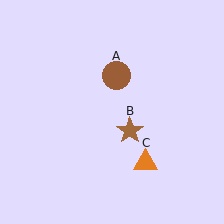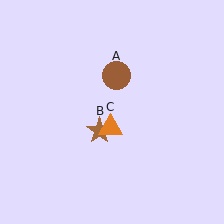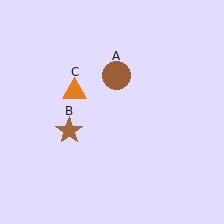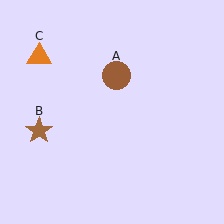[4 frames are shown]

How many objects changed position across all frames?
2 objects changed position: brown star (object B), orange triangle (object C).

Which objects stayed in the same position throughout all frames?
Brown circle (object A) remained stationary.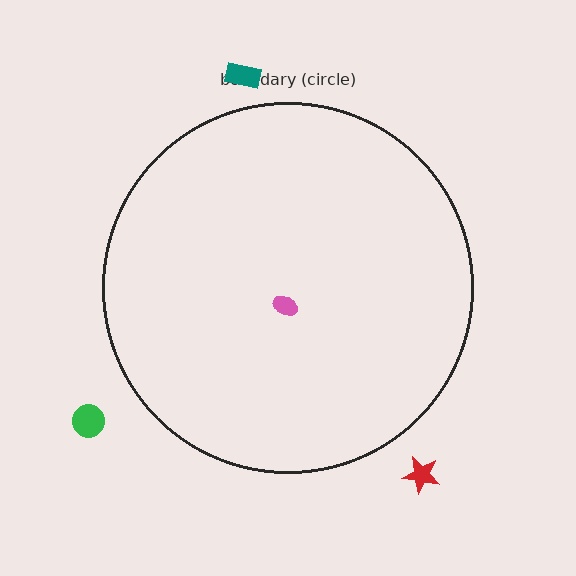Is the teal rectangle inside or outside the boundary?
Outside.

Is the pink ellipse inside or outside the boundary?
Inside.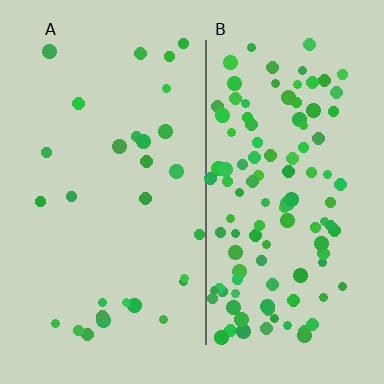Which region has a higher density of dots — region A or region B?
B (the right).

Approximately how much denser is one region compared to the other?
Approximately 3.8× — region B over region A.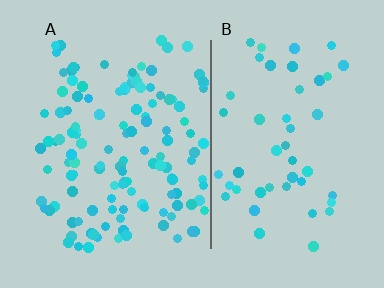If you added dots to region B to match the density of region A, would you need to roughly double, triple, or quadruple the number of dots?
Approximately triple.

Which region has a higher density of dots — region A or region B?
A (the left).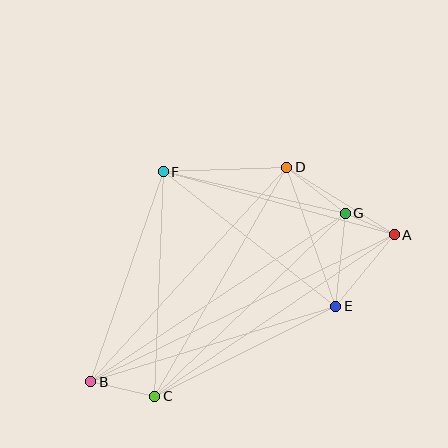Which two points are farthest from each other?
Points A and B are farthest from each other.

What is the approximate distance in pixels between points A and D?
The distance between A and D is approximately 127 pixels.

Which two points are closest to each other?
Points A and G are closest to each other.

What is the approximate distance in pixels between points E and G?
The distance between E and G is approximately 94 pixels.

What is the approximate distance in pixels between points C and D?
The distance between C and D is approximately 264 pixels.